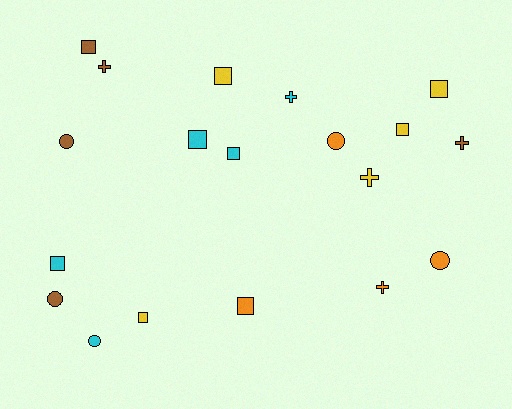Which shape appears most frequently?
Square, with 9 objects.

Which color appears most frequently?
Yellow, with 5 objects.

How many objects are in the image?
There are 19 objects.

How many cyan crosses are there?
There is 1 cyan cross.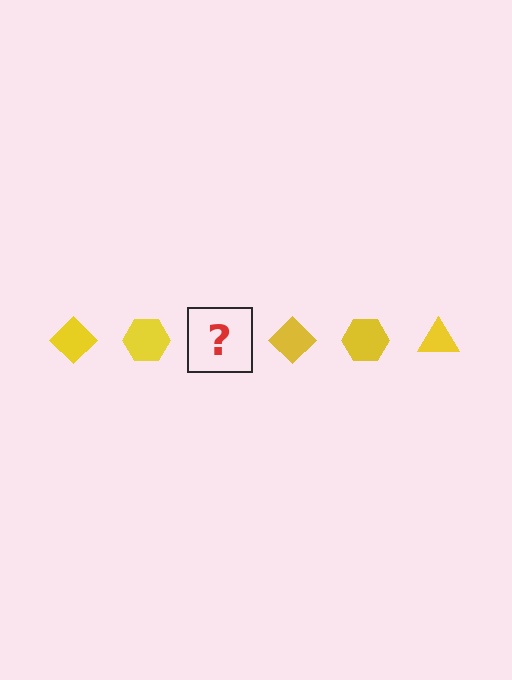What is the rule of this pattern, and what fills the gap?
The rule is that the pattern cycles through diamond, hexagon, triangle shapes in yellow. The gap should be filled with a yellow triangle.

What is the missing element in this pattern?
The missing element is a yellow triangle.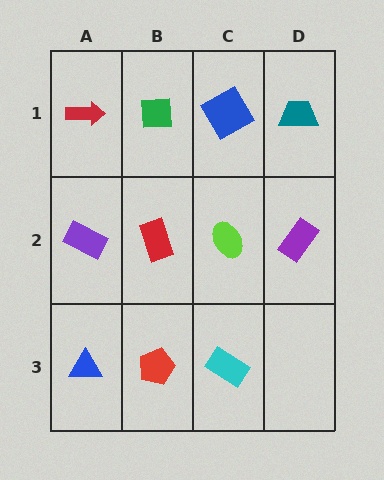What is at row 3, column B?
A red pentagon.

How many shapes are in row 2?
4 shapes.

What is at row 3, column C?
A cyan rectangle.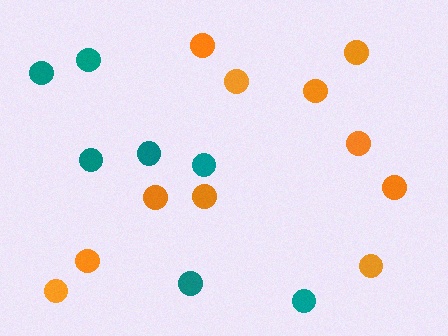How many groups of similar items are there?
There are 2 groups: one group of teal circles (7) and one group of orange circles (11).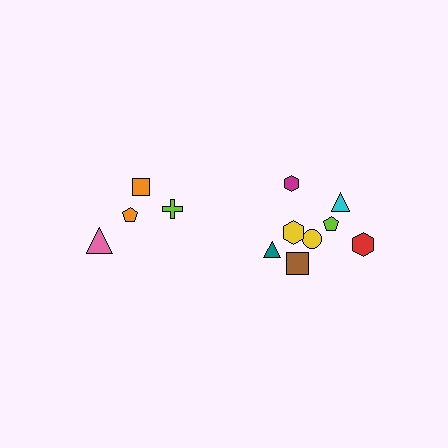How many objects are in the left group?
There are 4 objects.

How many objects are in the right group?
There are 8 objects.